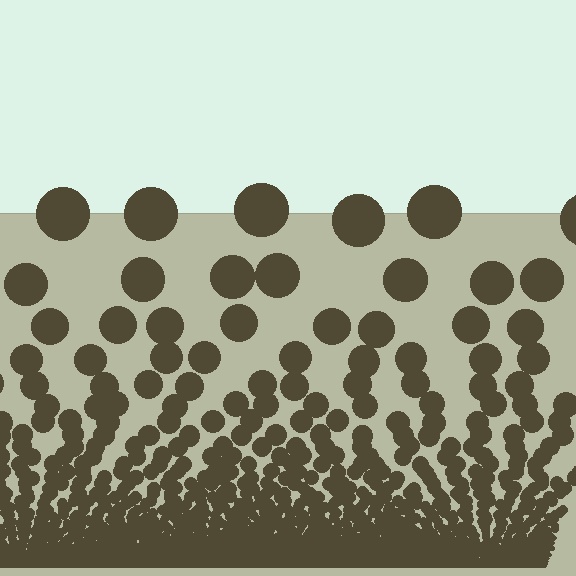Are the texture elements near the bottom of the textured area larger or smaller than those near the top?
Smaller. The gradient is inverted — elements near the bottom are smaller and denser.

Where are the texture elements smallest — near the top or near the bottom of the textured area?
Near the bottom.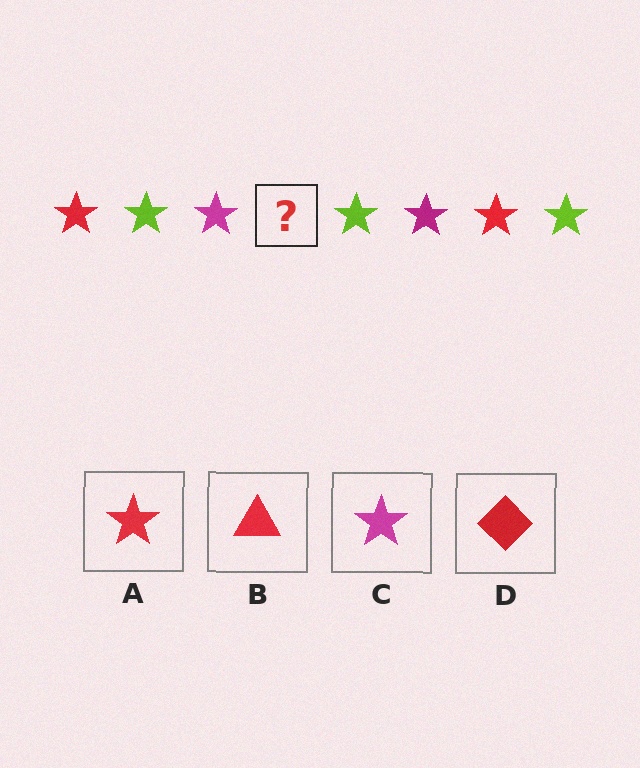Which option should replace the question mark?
Option A.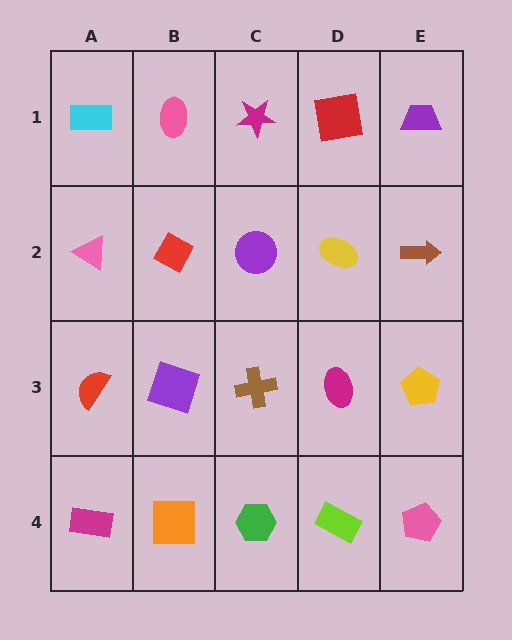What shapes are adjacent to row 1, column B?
A red diamond (row 2, column B), a cyan rectangle (row 1, column A), a magenta star (row 1, column C).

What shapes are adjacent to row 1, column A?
A pink triangle (row 2, column A), a pink ellipse (row 1, column B).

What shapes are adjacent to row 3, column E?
A brown arrow (row 2, column E), a pink pentagon (row 4, column E), a magenta ellipse (row 3, column D).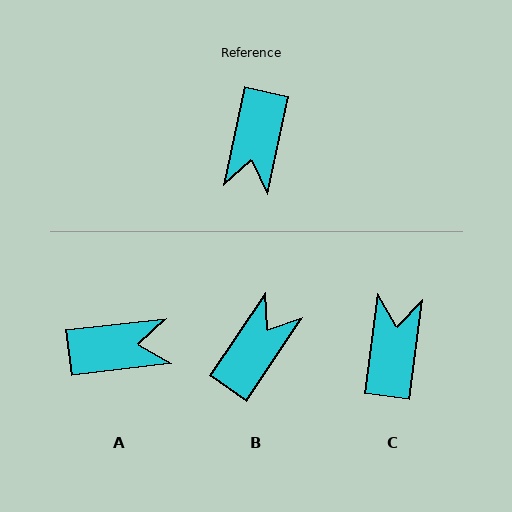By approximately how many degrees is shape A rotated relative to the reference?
Approximately 109 degrees counter-clockwise.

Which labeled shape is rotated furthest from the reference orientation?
C, about 176 degrees away.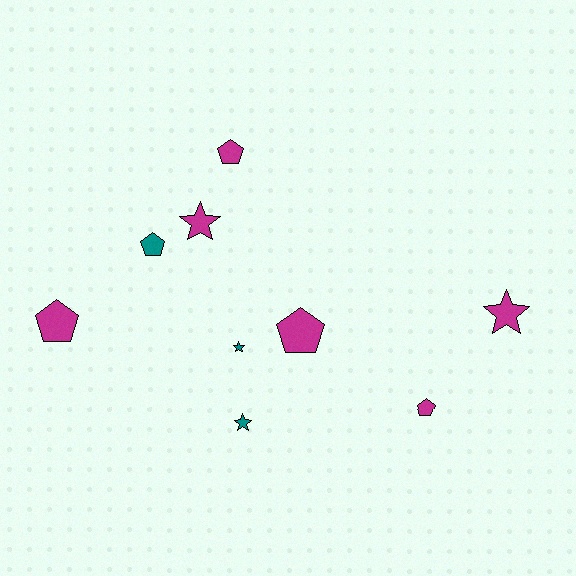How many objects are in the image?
There are 9 objects.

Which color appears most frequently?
Magenta, with 6 objects.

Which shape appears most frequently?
Pentagon, with 5 objects.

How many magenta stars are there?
There are 2 magenta stars.